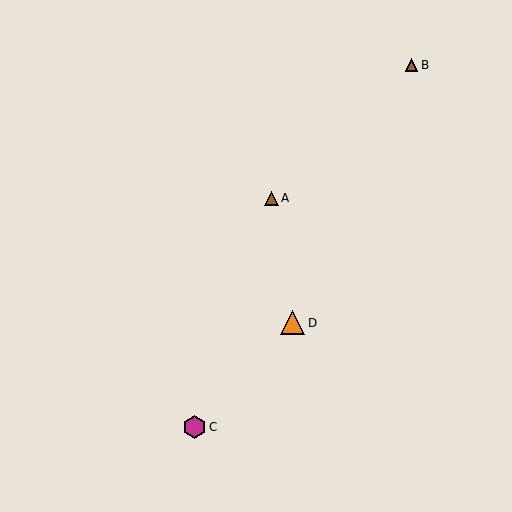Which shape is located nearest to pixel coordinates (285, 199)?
The brown triangle (labeled A) at (271, 198) is nearest to that location.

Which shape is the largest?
The orange triangle (labeled D) is the largest.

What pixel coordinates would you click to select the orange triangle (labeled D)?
Click at (293, 323) to select the orange triangle D.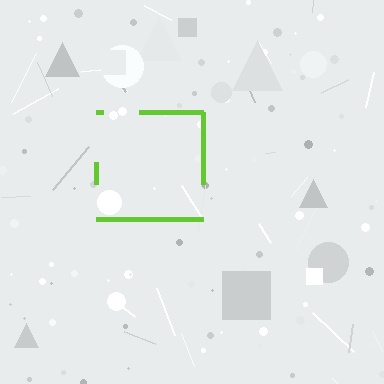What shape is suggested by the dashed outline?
The dashed outline suggests a square.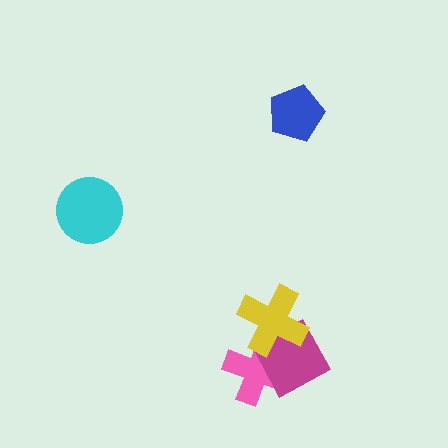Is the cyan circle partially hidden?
No, no other shape covers it.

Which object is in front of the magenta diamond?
The yellow cross is in front of the magenta diamond.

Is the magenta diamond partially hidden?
Yes, it is partially covered by another shape.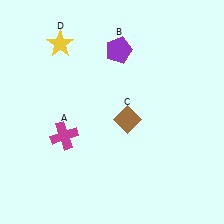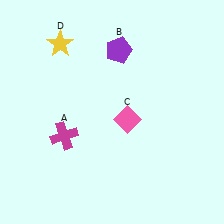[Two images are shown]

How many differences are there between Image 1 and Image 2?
There is 1 difference between the two images.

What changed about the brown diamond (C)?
In Image 1, C is brown. In Image 2, it changed to pink.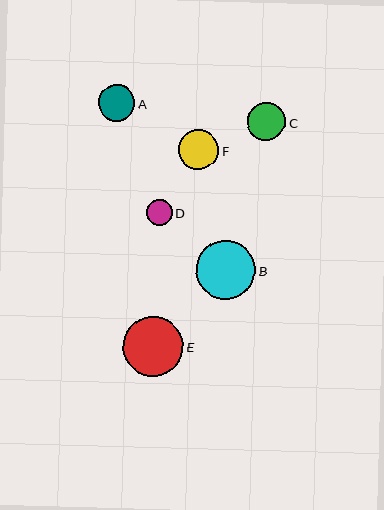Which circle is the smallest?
Circle D is the smallest with a size of approximately 26 pixels.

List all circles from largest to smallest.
From largest to smallest: E, B, F, C, A, D.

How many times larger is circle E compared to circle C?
Circle E is approximately 1.6 times the size of circle C.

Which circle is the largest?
Circle E is the largest with a size of approximately 60 pixels.